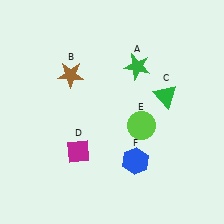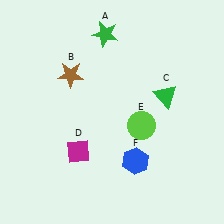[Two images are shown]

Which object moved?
The green star (A) moved up.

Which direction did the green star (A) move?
The green star (A) moved up.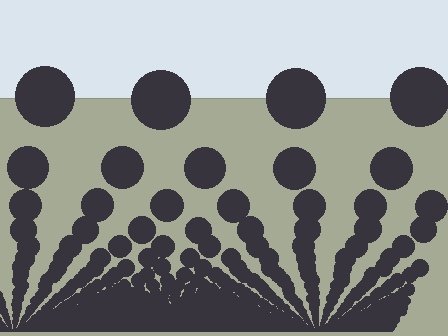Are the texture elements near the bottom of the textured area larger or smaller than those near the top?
Smaller. The gradient is inverted — elements near the bottom are smaller and denser.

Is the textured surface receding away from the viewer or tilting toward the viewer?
The surface appears to tilt toward the viewer. Texture elements get larger and sparser toward the top.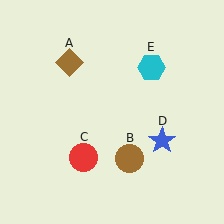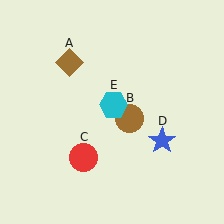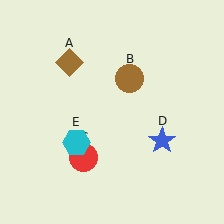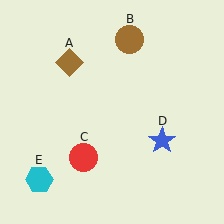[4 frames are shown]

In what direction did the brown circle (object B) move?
The brown circle (object B) moved up.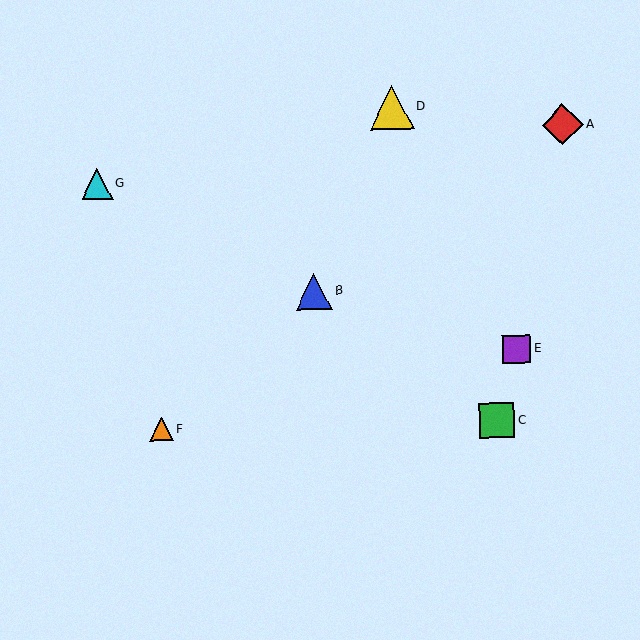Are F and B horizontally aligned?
No, F is at y≈429 and B is at y≈291.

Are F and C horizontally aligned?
Yes, both are at y≈429.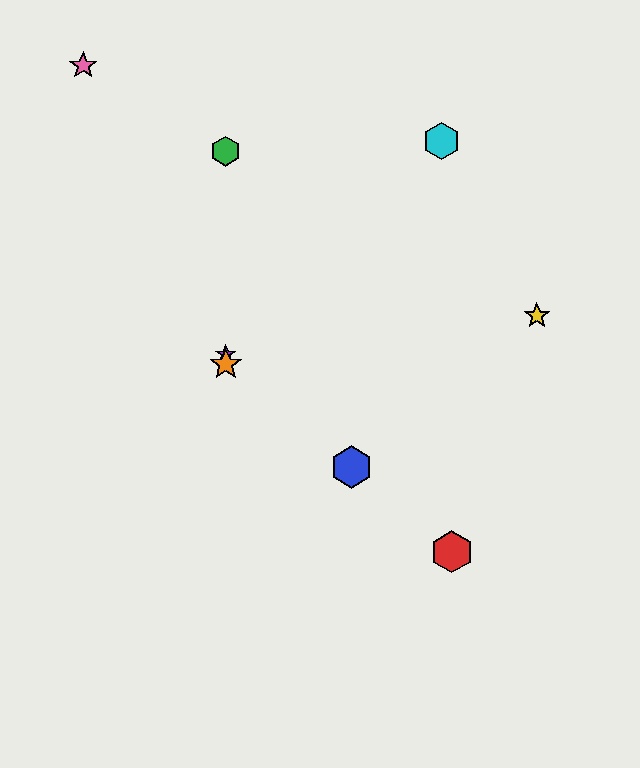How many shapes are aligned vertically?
3 shapes (the green hexagon, the purple star, the orange star) are aligned vertically.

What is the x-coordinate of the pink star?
The pink star is at x≈83.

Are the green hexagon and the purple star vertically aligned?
Yes, both are at x≈226.